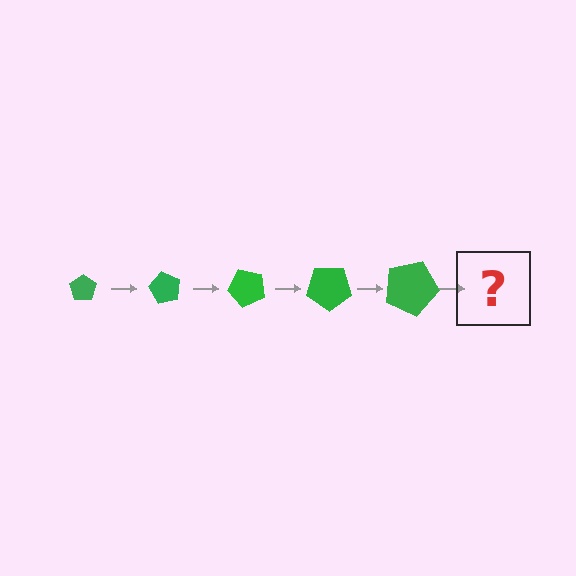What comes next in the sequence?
The next element should be a pentagon, larger than the previous one and rotated 300 degrees from the start.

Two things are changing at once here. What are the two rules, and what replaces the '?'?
The two rules are that the pentagon grows larger each step and it rotates 60 degrees each step. The '?' should be a pentagon, larger than the previous one and rotated 300 degrees from the start.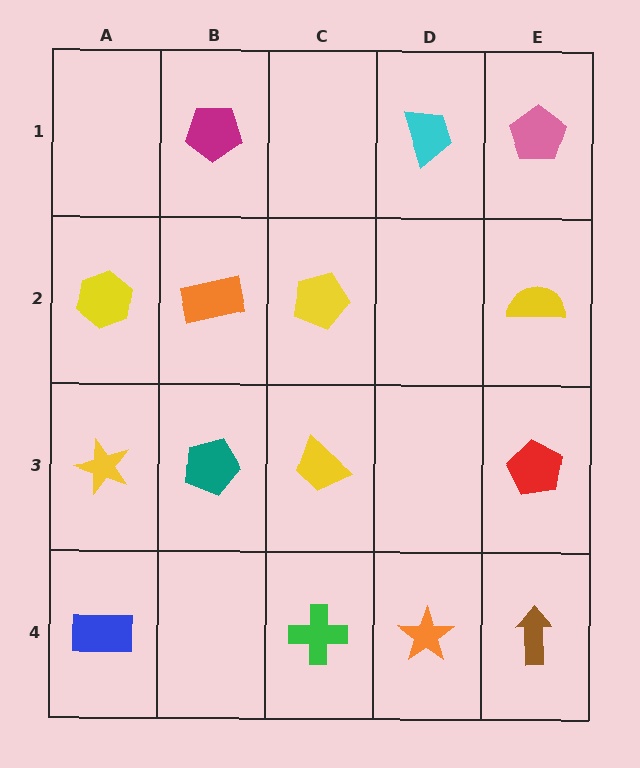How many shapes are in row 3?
4 shapes.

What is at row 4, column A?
A blue rectangle.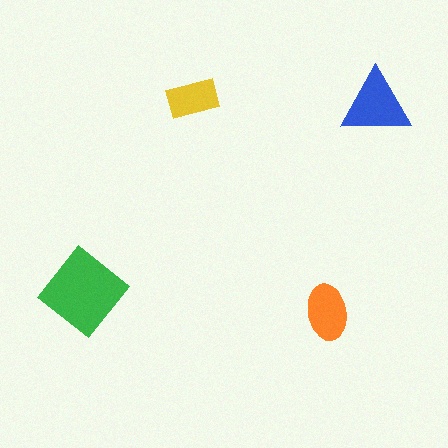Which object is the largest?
The green diamond.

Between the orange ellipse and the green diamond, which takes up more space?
The green diamond.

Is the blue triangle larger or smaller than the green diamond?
Smaller.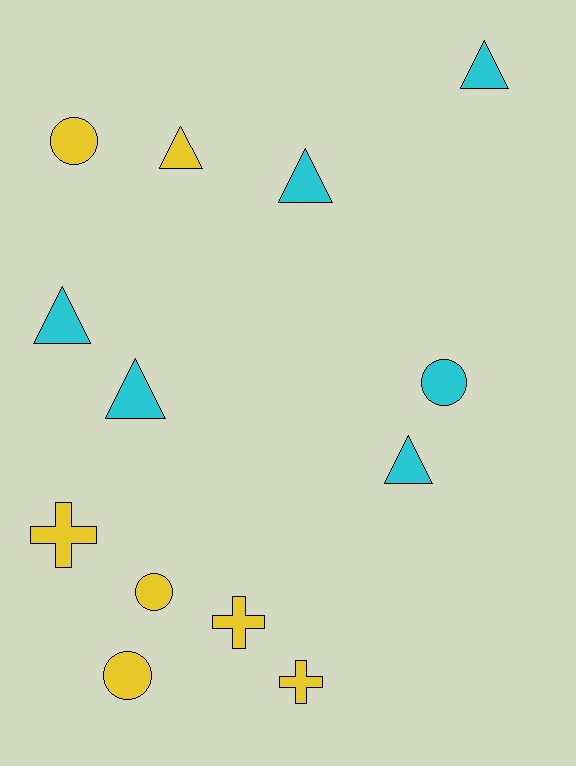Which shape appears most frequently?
Triangle, with 6 objects.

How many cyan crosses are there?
There are no cyan crosses.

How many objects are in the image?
There are 13 objects.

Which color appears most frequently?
Yellow, with 7 objects.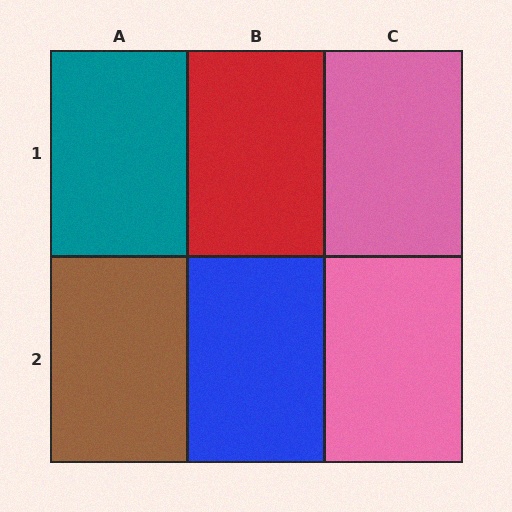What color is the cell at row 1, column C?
Pink.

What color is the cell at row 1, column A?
Teal.